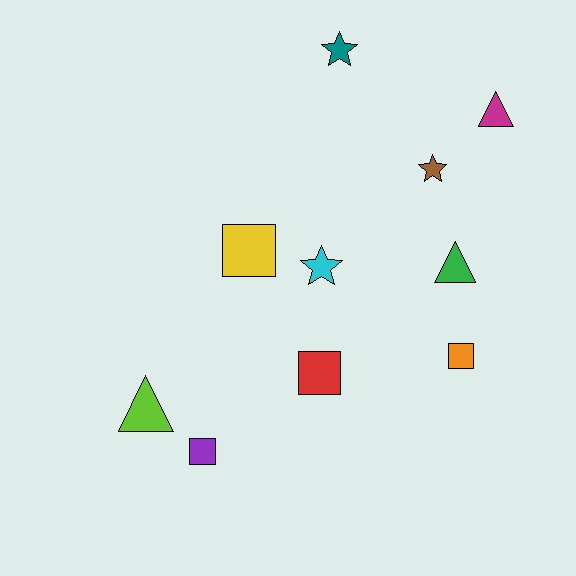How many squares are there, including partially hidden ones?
There are 4 squares.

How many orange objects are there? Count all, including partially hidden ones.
There is 1 orange object.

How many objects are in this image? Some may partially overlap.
There are 10 objects.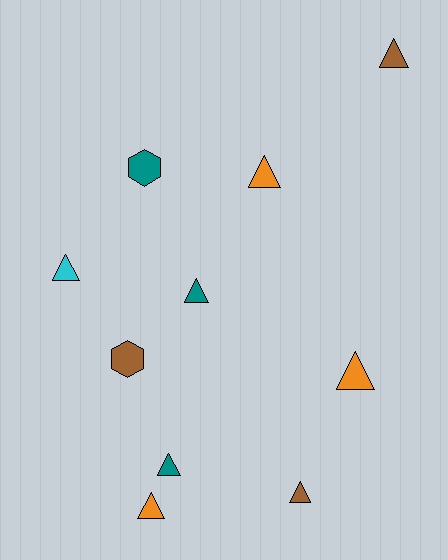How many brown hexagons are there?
There is 1 brown hexagon.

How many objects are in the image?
There are 10 objects.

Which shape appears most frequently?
Triangle, with 8 objects.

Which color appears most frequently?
Brown, with 3 objects.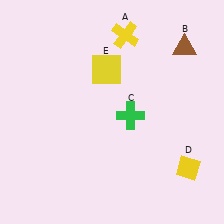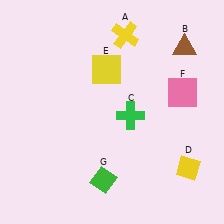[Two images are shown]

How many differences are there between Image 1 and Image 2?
There are 2 differences between the two images.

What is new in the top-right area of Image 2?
A pink square (F) was added in the top-right area of Image 2.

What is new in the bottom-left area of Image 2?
A green diamond (G) was added in the bottom-left area of Image 2.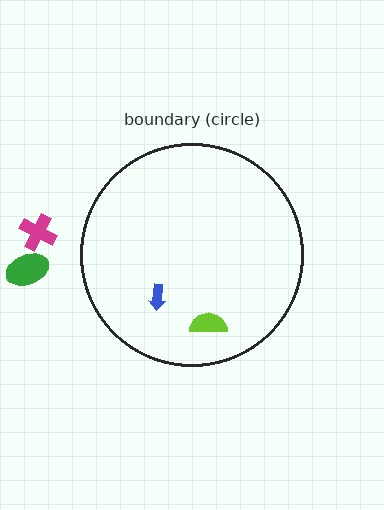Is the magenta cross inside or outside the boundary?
Outside.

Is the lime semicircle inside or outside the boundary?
Inside.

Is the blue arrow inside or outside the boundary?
Inside.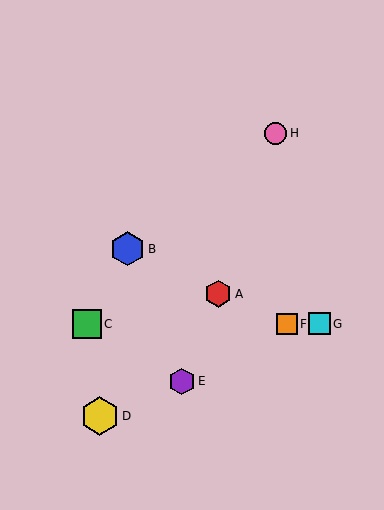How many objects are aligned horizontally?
3 objects (C, F, G) are aligned horizontally.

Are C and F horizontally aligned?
Yes, both are at y≈324.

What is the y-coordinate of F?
Object F is at y≈324.